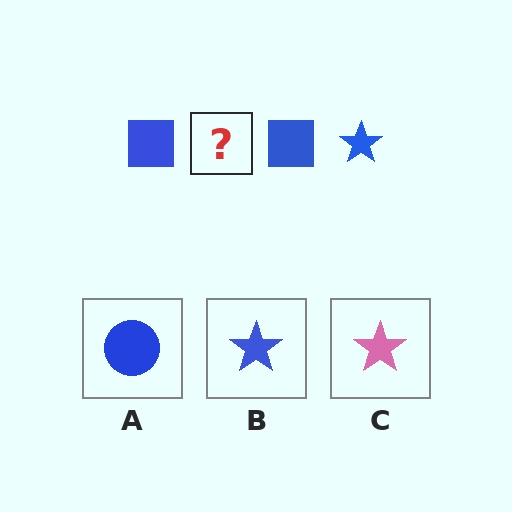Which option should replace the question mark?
Option B.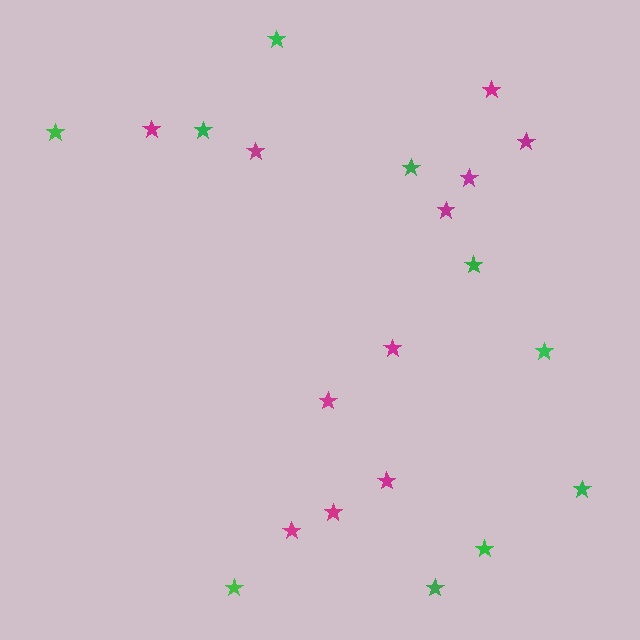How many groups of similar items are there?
There are 2 groups: one group of magenta stars (11) and one group of green stars (10).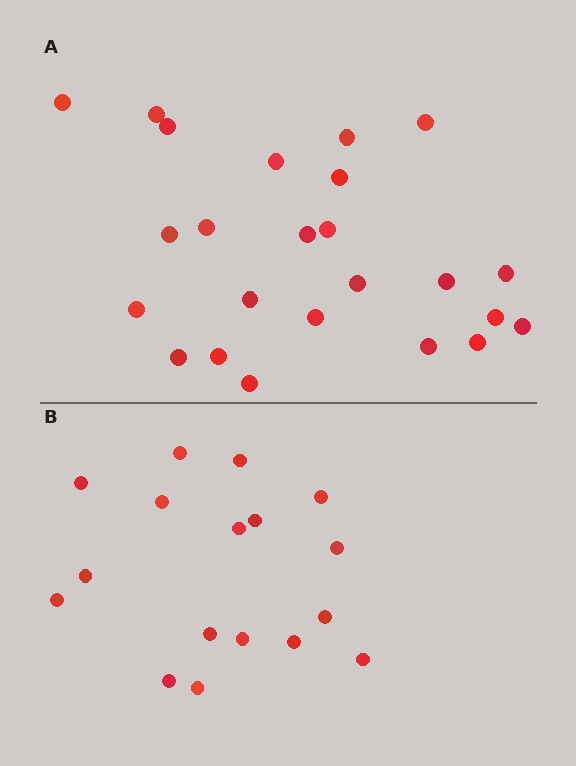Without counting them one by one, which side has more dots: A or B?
Region A (the top region) has more dots.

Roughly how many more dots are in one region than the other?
Region A has roughly 8 or so more dots than region B.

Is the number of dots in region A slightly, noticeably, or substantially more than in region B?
Region A has noticeably more, but not dramatically so. The ratio is roughly 1.4 to 1.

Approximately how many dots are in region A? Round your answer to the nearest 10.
About 20 dots. (The exact count is 24, which rounds to 20.)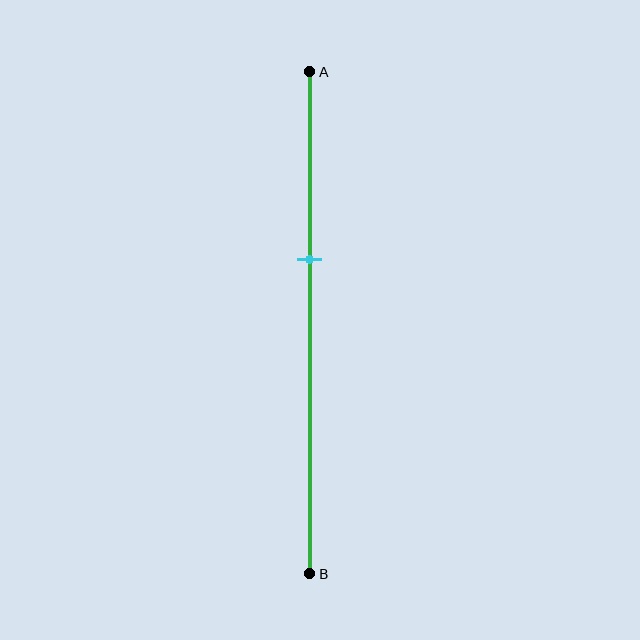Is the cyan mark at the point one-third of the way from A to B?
No, the mark is at about 35% from A, not at the 33% one-third point.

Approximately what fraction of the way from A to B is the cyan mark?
The cyan mark is approximately 35% of the way from A to B.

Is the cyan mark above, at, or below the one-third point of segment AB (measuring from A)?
The cyan mark is below the one-third point of segment AB.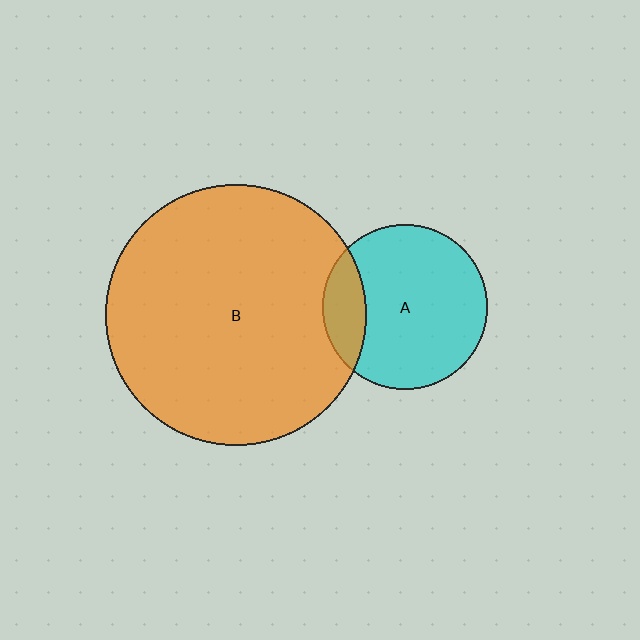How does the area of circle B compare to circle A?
Approximately 2.5 times.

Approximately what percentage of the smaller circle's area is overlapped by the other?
Approximately 15%.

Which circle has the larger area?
Circle B (orange).